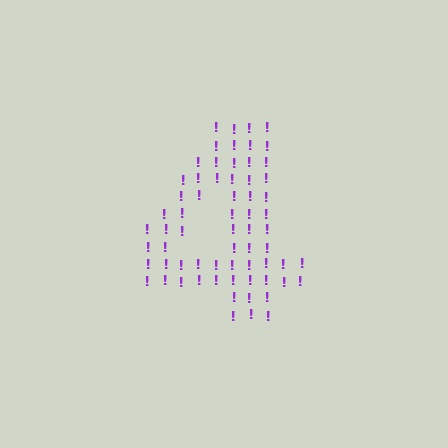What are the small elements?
The small elements are exclamation marks.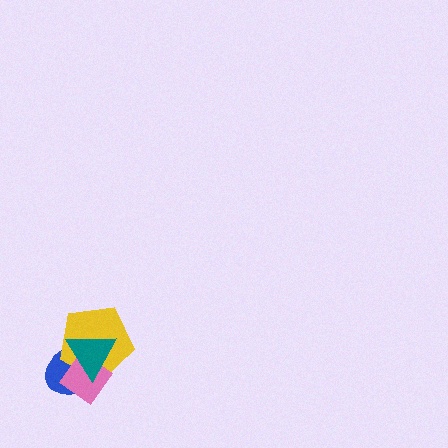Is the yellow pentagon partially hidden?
Yes, it is partially covered by another shape.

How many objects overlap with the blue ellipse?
3 objects overlap with the blue ellipse.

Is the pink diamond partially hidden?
Yes, it is partially covered by another shape.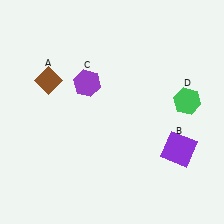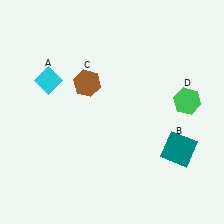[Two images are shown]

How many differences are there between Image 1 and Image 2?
There are 3 differences between the two images.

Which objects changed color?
A changed from brown to cyan. B changed from purple to teal. C changed from purple to brown.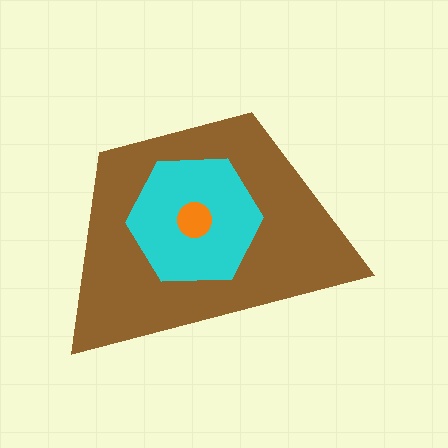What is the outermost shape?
The brown trapezoid.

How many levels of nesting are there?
3.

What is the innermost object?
The orange circle.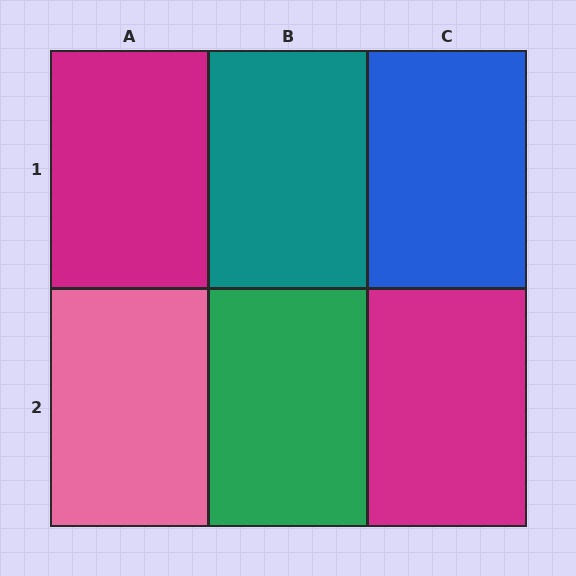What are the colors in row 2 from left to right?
Pink, green, magenta.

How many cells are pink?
1 cell is pink.